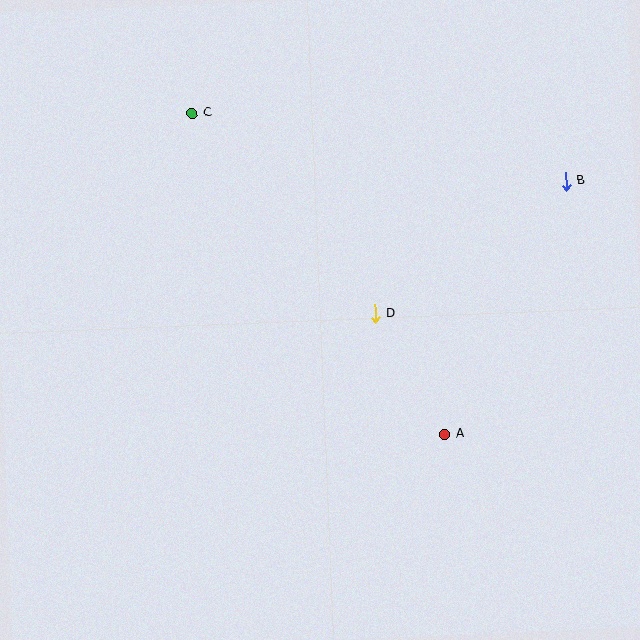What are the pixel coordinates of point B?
Point B is at (566, 181).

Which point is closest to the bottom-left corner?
Point A is closest to the bottom-left corner.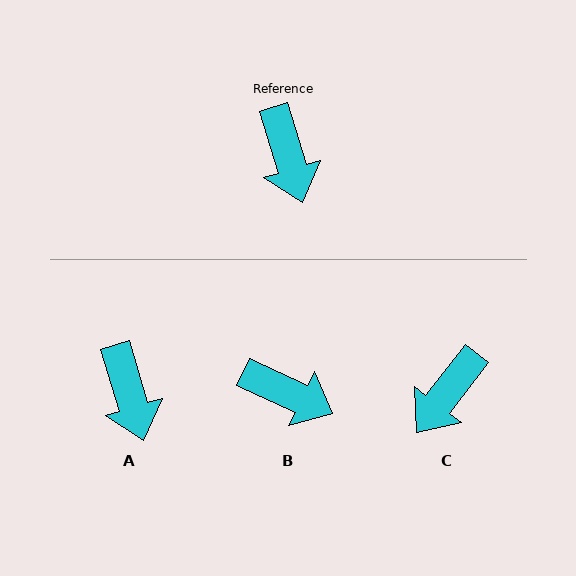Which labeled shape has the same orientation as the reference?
A.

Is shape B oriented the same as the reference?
No, it is off by about 48 degrees.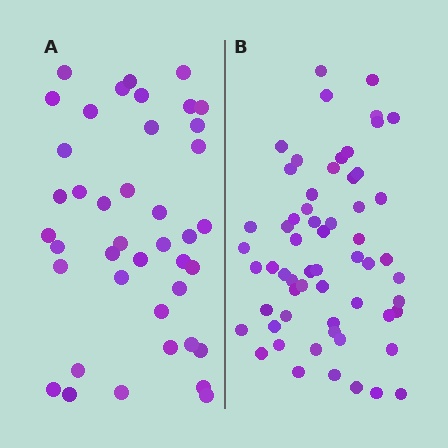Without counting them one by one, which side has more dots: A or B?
Region B (the right region) has more dots.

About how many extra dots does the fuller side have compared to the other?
Region B has approximately 20 more dots than region A.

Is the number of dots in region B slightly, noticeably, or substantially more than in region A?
Region B has substantially more. The ratio is roughly 1.5 to 1.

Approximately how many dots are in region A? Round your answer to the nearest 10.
About 40 dots. (The exact count is 41, which rounds to 40.)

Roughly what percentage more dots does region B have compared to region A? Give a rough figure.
About 45% more.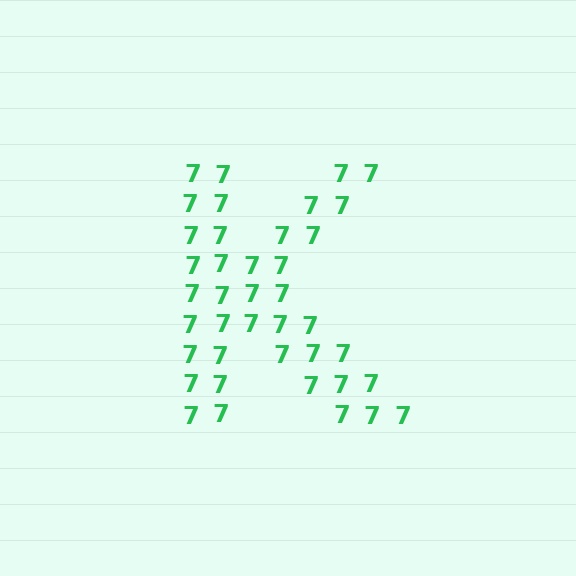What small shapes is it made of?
It is made of small digit 7's.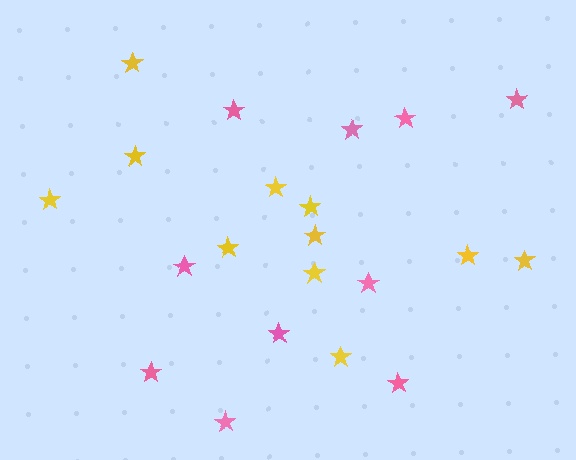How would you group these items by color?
There are 2 groups: one group of yellow stars (11) and one group of pink stars (10).